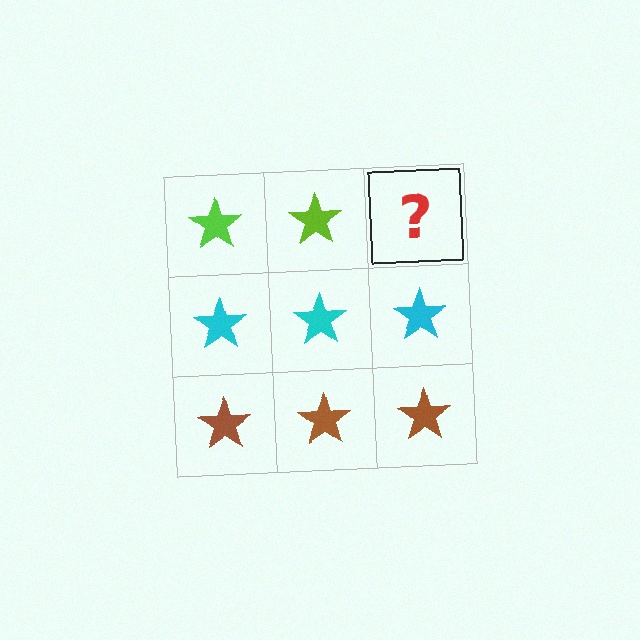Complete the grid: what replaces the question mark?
The question mark should be replaced with a lime star.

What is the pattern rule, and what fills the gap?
The rule is that each row has a consistent color. The gap should be filled with a lime star.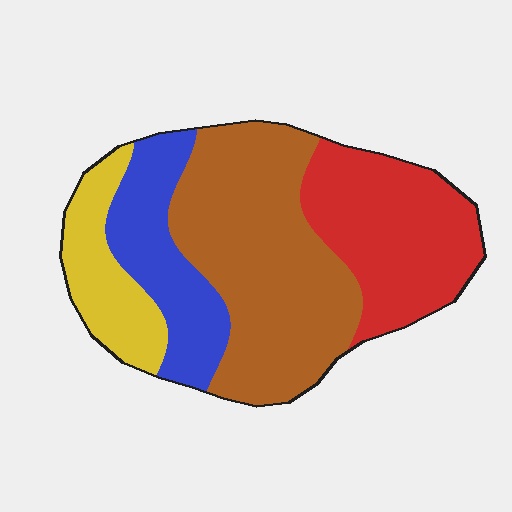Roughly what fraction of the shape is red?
Red takes up about one quarter (1/4) of the shape.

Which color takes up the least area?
Yellow, at roughly 15%.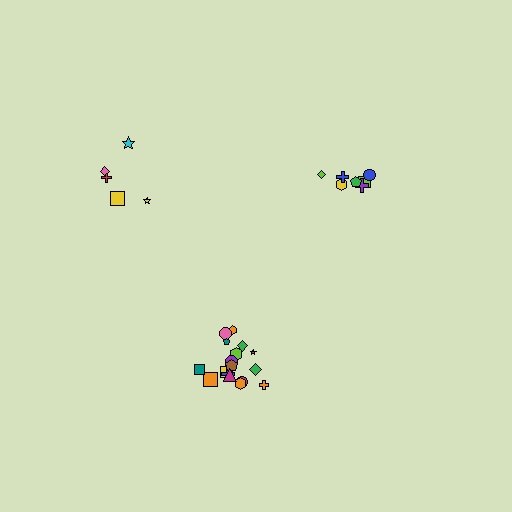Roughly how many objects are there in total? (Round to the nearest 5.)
Roughly 30 objects in total.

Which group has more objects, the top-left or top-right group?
The top-right group.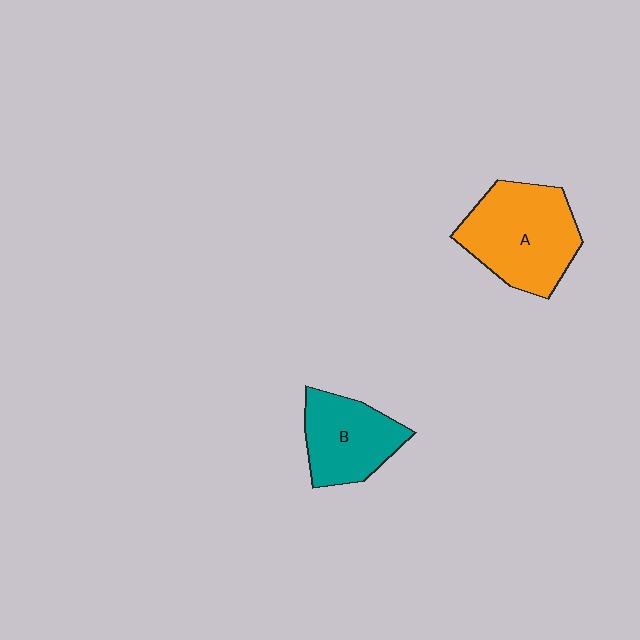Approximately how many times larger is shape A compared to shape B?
Approximately 1.4 times.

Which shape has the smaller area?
Shape B (teal).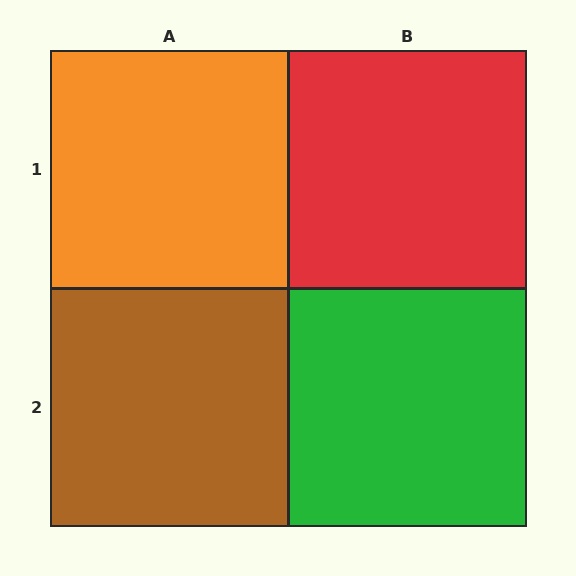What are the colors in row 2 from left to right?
Brown, green.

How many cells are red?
1 cell is red.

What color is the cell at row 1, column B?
Red.